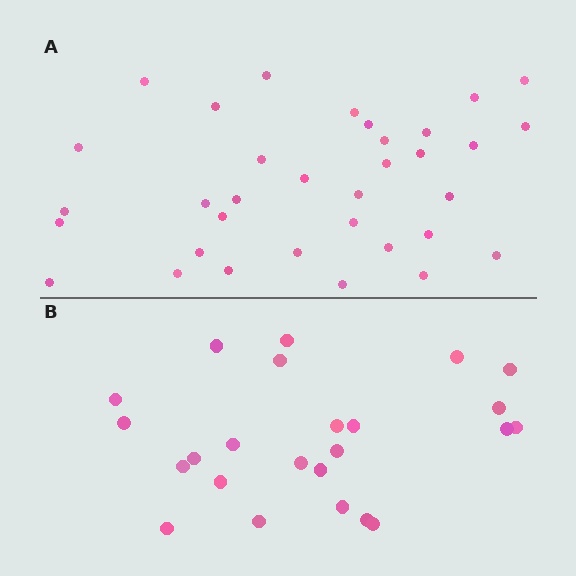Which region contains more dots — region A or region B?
Region A (the top region) has more dots.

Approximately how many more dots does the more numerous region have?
Region A has roughly 10 or so more dots than region B.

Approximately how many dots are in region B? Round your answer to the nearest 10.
About 20 dots. (The exact count is 24, which rounds to 20.)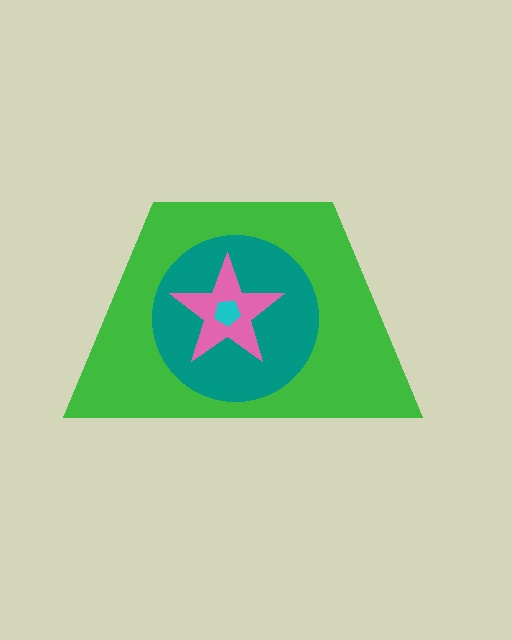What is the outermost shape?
The green trapezoid.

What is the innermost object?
The cyan pentagon.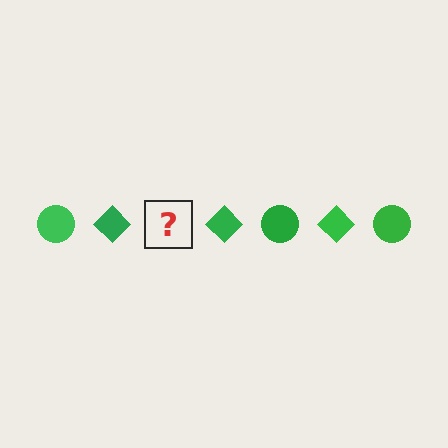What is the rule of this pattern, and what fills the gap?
The rule is that the pattern cycles through circle, diamond shapes in green. The gap should be filled with a green circle.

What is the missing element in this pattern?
The missing element is a green circle.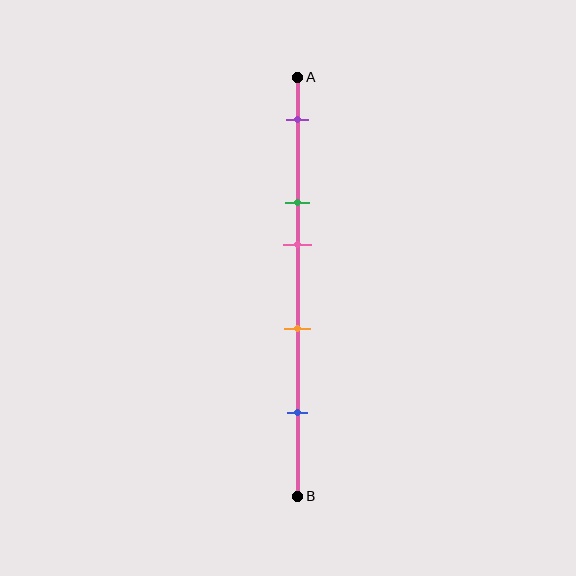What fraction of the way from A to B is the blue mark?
The blue mark is approximately 80% (0.8) of the way from A to B.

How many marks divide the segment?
There are 5 marks dividing the segment.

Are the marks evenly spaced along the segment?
No, the marks are not evenly spaced.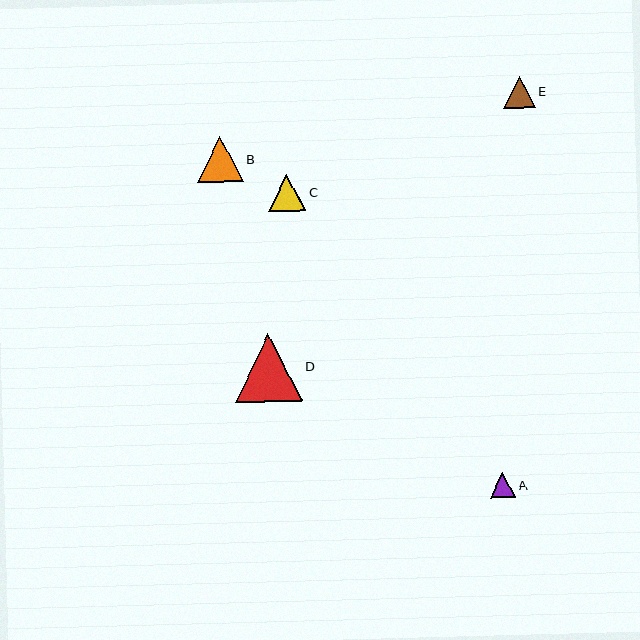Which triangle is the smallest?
Triangle A is the smallest with a size of approximately 25 pixels.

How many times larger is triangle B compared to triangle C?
Triangle B is approximately 1.2 times the size of triangle C.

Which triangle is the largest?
Triangle D is the largest with a size of approximately 68 pixels.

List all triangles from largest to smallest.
From largest to smallest: D, B, C, E, A.